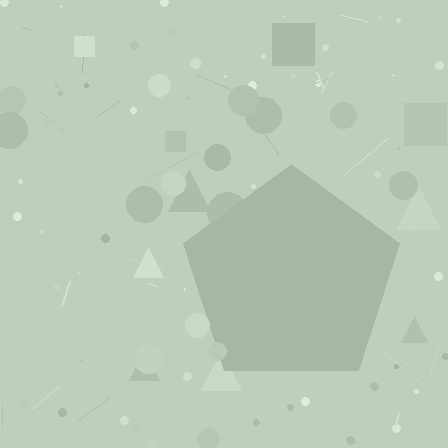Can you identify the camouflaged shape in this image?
The camouflaged shape is a pentagon.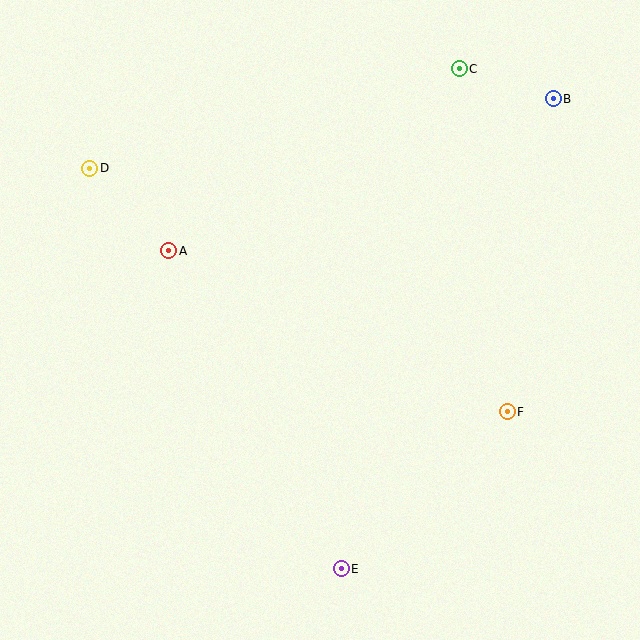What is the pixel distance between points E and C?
The distance between E and C is 514 pixels.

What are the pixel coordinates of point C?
Point C is at (459, 69).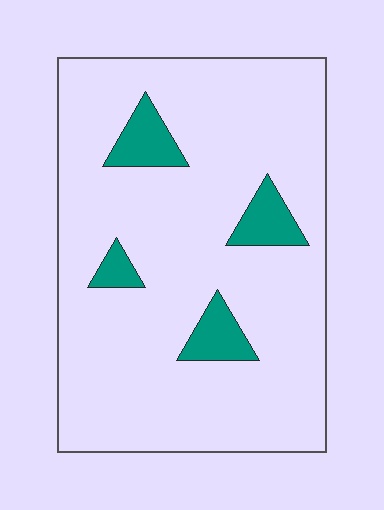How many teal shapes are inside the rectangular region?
4.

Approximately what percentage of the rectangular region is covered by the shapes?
Approximately 10%.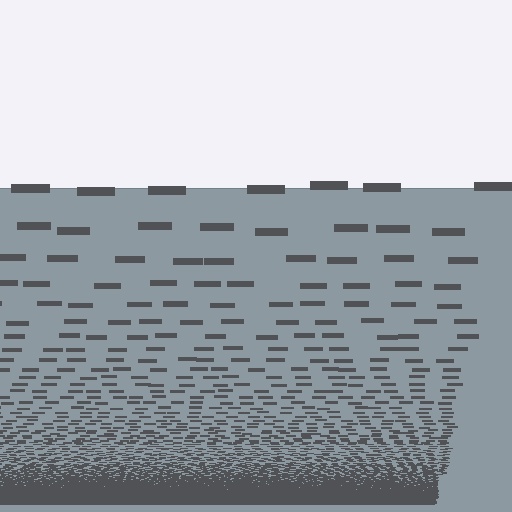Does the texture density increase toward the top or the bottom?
Density increases toward the bottom.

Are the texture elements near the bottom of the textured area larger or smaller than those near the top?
Smaller. The gradient is inverted — elements near the bottom are smaller and denser.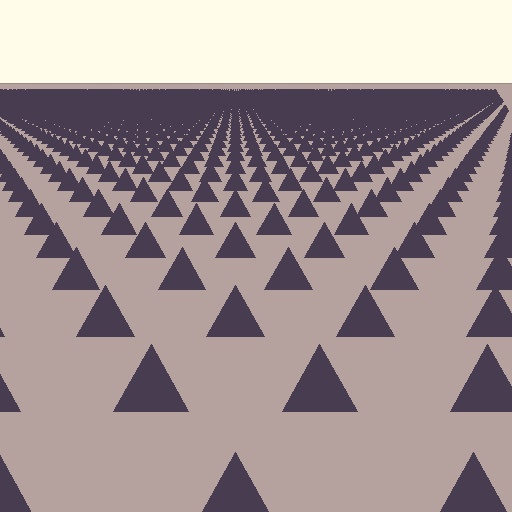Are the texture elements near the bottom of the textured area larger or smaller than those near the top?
Larger. Near the bottom, elements are closer to the viewer and appear at a bigger on-screen size.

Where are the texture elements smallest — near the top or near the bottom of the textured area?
Near the top.